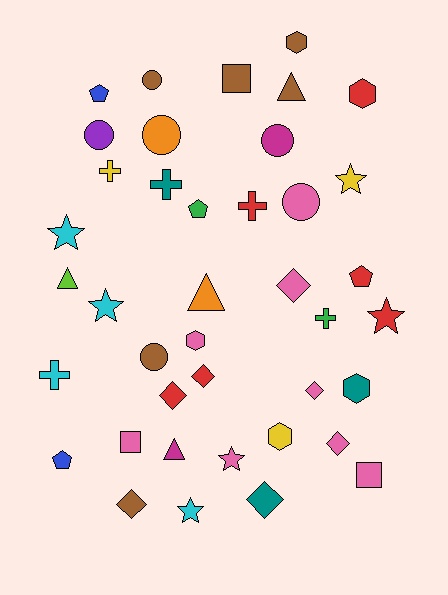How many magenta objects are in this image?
There are 2 magenta objects.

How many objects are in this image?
There are 40 objects.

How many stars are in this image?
There are 6 stars.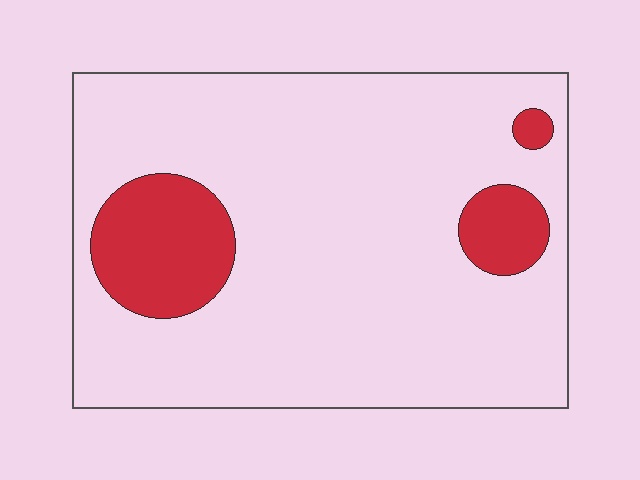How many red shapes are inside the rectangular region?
3.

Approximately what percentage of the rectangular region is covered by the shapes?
Approximately 15%.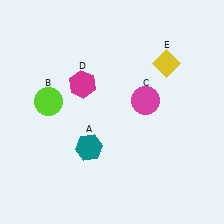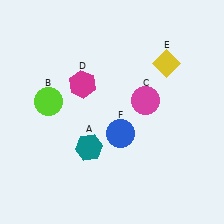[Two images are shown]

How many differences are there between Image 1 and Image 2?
There is 1 difference between the two images.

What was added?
A blue circle (F) was added in Image 2.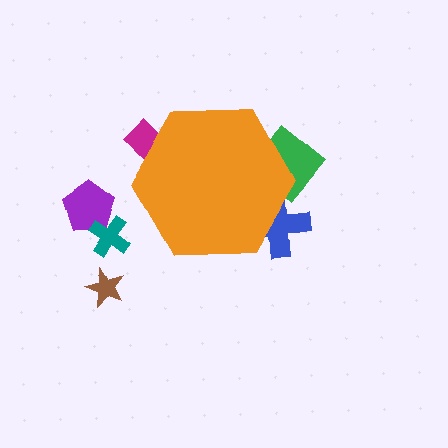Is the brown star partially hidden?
No, the brown star is fully visible.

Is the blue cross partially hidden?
Yes, the blue cross is partially hidden behind the orange hexagon.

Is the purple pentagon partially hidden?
No, the purple pentagon is fully visible.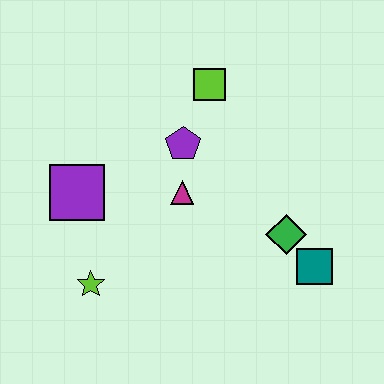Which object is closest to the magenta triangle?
The purple pentagon is closest to the magenta triangle.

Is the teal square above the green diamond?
No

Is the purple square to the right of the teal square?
No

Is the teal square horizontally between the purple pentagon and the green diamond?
No